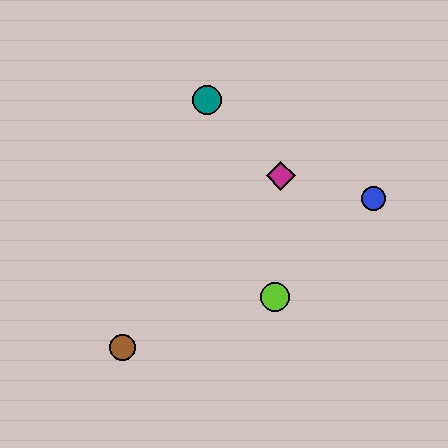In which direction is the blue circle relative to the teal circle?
The blue circle is to the right of the teal circle.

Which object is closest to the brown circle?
The lime circle is closest to the brown circle.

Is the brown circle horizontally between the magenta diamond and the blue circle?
No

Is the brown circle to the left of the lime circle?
Yes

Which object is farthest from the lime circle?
The teal circle is farthest from the lime circle.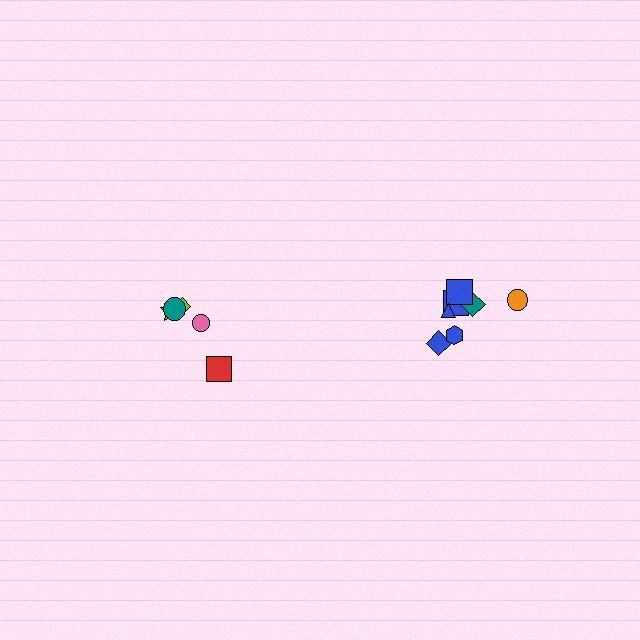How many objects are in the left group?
There are 5 objects.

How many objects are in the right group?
There are 7 objects.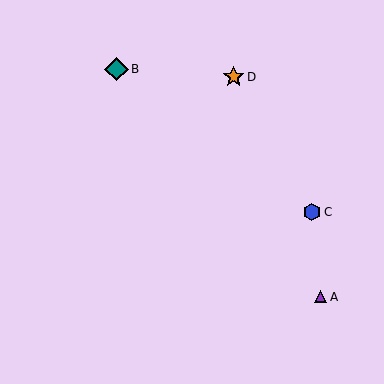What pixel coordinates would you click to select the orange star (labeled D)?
Click at (234, 77) to select the orange star D.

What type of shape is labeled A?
Shape A is a purple triangle.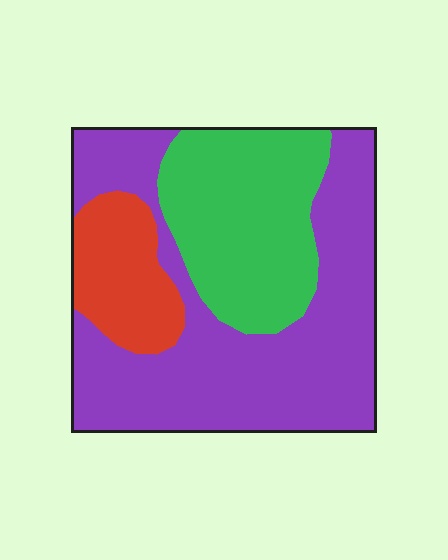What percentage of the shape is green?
Green takes up about one third (1/3) of the shape.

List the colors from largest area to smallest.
From largest to smallest: purple, green, red.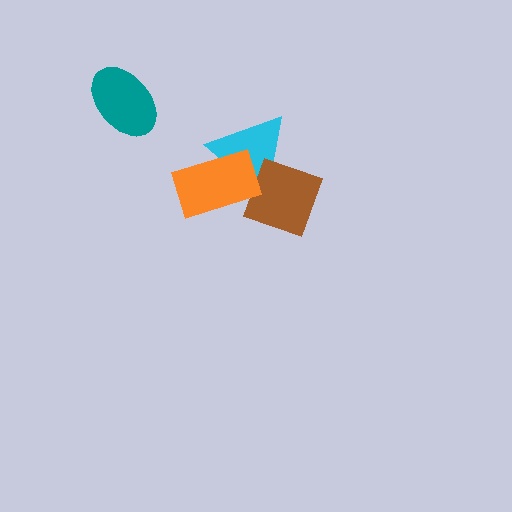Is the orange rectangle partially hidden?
No, no other shape covers it.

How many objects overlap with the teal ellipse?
0 objects overlap with the teal ellipse.